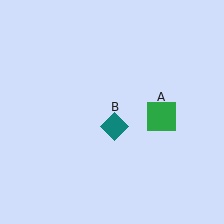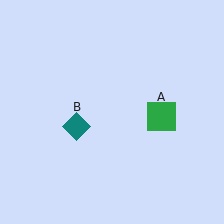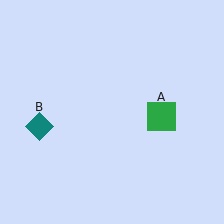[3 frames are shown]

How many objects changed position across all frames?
1 object changed position: teal diamond (object B).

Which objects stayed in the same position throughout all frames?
Green square (object A) remained stationary.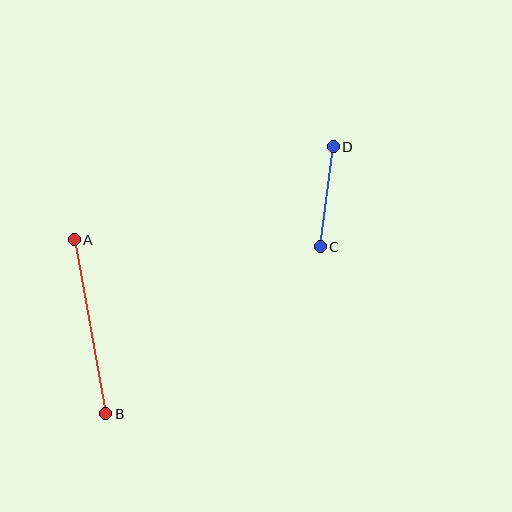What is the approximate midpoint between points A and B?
The midpoint is at approximately (90, 327) pixels.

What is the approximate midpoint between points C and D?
The midpoint is at approximately (327, 197) pixels.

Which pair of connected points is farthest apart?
Points A and B are farthest apart.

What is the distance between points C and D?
The distance is approximately 101 pixels.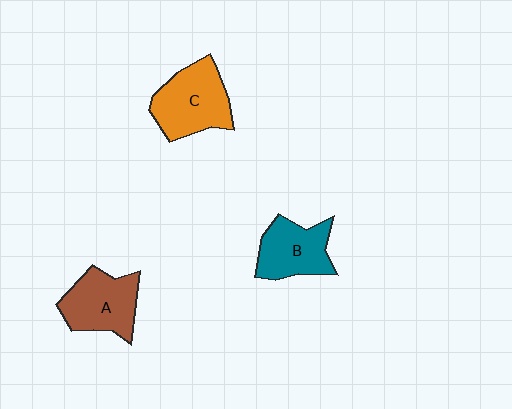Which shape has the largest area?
Shape C (orange).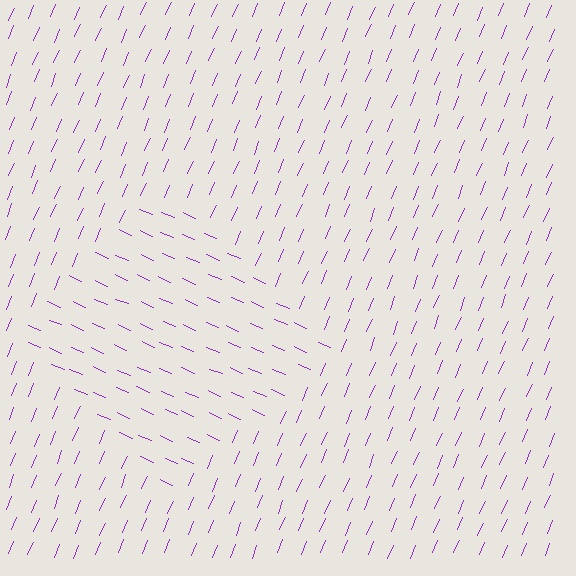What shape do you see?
I see a diamond.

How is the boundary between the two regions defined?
The boundary is defined purely by a change in line orientation (approximately 89 degrees difference). All lines are the same color and thickness.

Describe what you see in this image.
The image is filled with small purple line segments. A diamond region in the image has lines oriented differently from the surrounding lines, creating a visible texture boundary.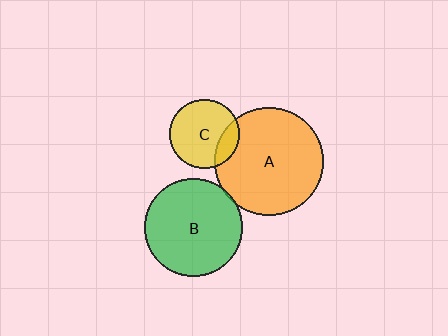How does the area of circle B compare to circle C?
Approximately 2.0 times.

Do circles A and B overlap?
Yes.